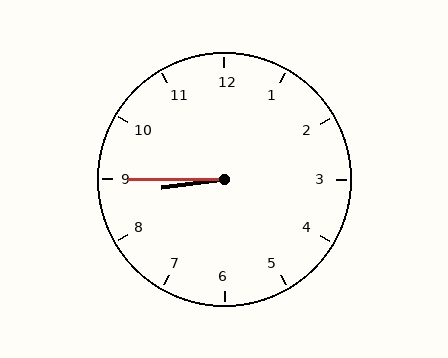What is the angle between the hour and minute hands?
Approximately 8 degrees.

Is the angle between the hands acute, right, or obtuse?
It is acute.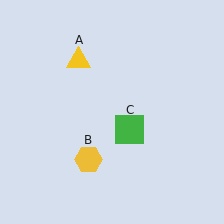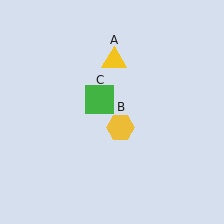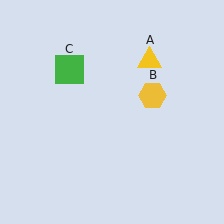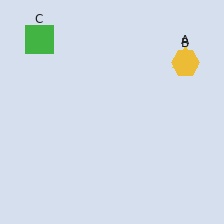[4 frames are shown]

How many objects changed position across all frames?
3 objects changed position: yellow triangle (object A), yellow hexagon (object B), green square (object C).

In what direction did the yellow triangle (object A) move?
The yellow triangle (object A) moved right.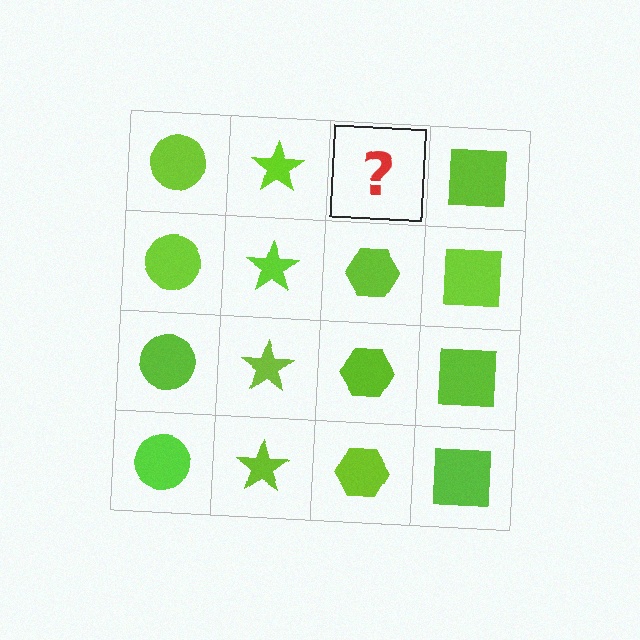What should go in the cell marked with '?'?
The missing cell should contain a lime hexagon.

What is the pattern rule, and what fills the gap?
The rule is that each column has a consistent shape. The gap should be filled with a lime hexagon.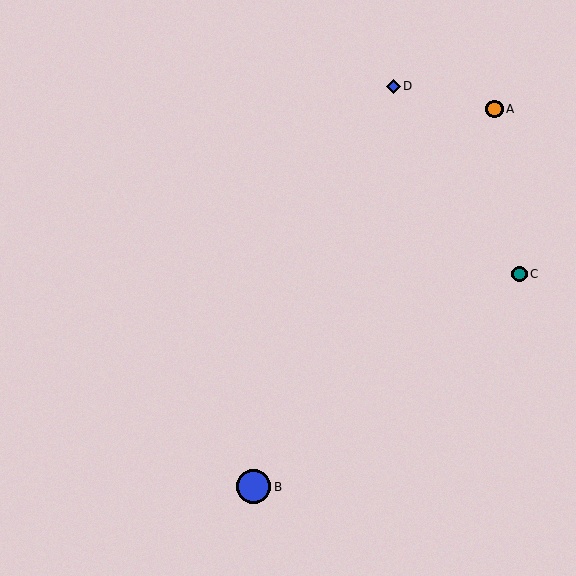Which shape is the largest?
The blue circle (labeled B) is the largest.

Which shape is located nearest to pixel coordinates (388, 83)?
The blue diamond (labeled D) at (393, 86) is nearest to that location.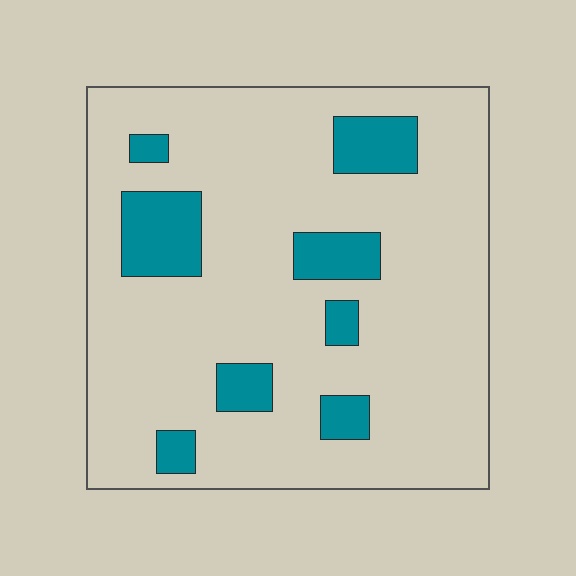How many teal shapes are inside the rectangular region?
8.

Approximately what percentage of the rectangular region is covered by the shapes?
Approximately 15%.